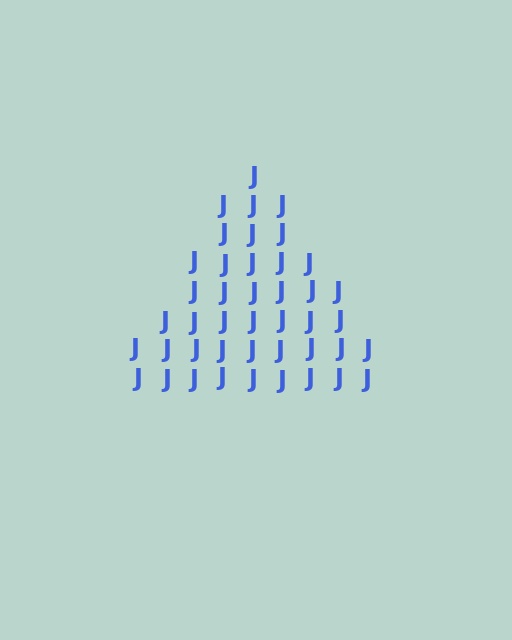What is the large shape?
The large shape is a triangle.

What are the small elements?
The small elements are letter J's.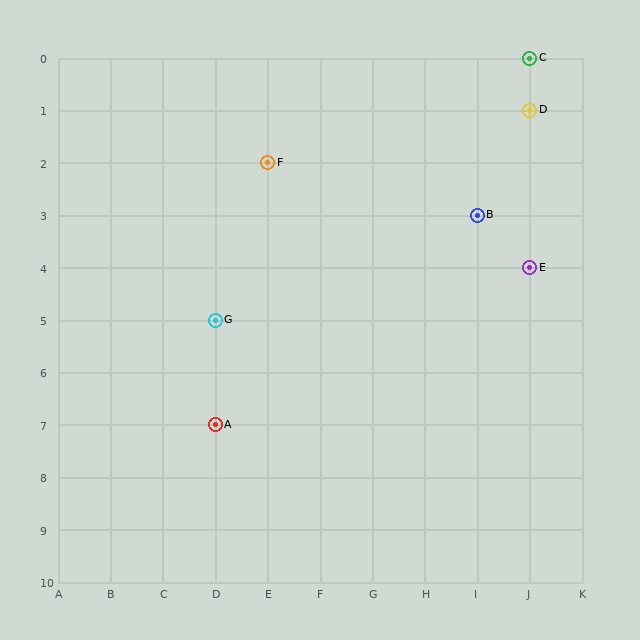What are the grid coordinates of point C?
Point C is at grid coordinates (J, 0).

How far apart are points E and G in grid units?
Points E and G are 6 columns and 1 row apart (about 6.1 grid units diagonally).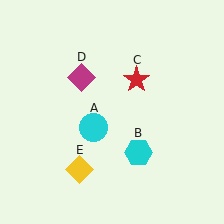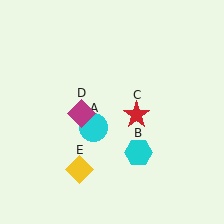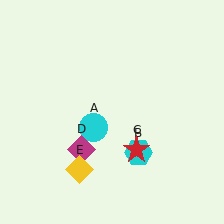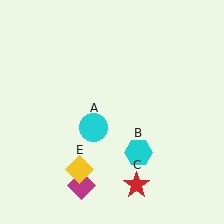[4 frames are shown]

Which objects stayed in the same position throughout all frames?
Cyan circle (object A) and cyan hexagon (object B) and yellow diamond (object E) remained stationary.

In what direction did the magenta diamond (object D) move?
The magenta diamond (object D) moved down.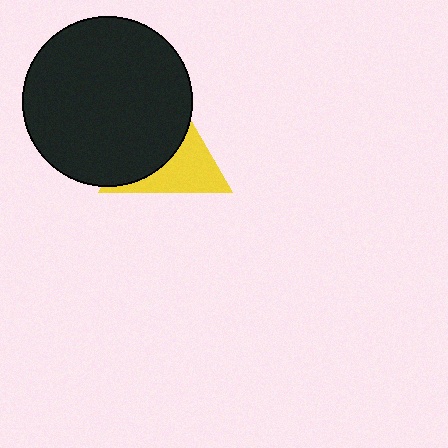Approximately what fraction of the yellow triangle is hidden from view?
Roughly 55% of the yellow triangle is hidden behind the black circle.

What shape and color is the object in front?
The object in front is a black circle.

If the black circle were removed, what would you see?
You would see the complete yellow triangle.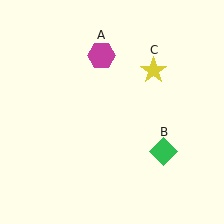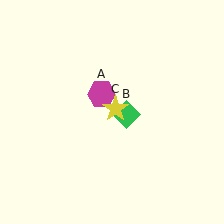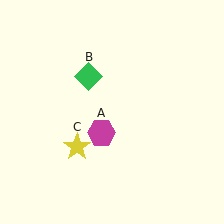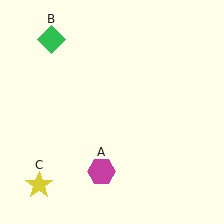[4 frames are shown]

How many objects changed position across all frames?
3 objects changed position: magenta hexagon (object A), green diamond (object B), yellow star (object C).